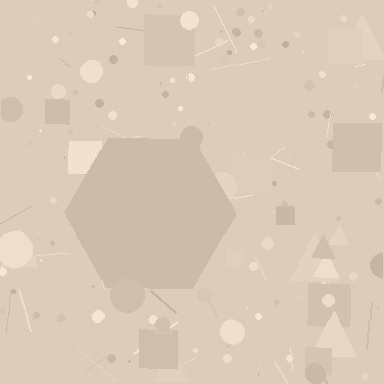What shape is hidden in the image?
A hexagon is hidden in the image.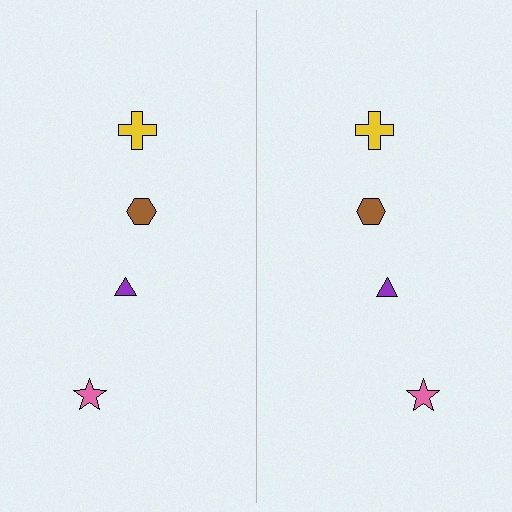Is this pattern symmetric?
Yes, this pattern has bilateral (reflection) symmetry.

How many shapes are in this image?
There are 8 shapes in this image.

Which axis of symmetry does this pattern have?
The pattern has a vertical axis of symmetry running through the center of the image.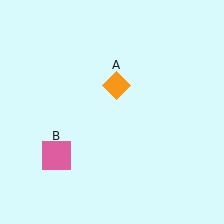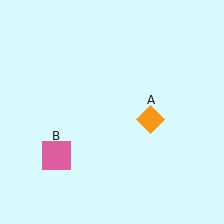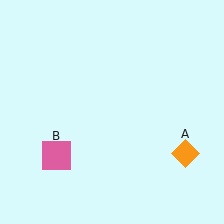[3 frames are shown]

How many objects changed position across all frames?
1 object changed position: orange diamond (object A).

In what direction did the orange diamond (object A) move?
The orange diamond (object A) moved down and to the right.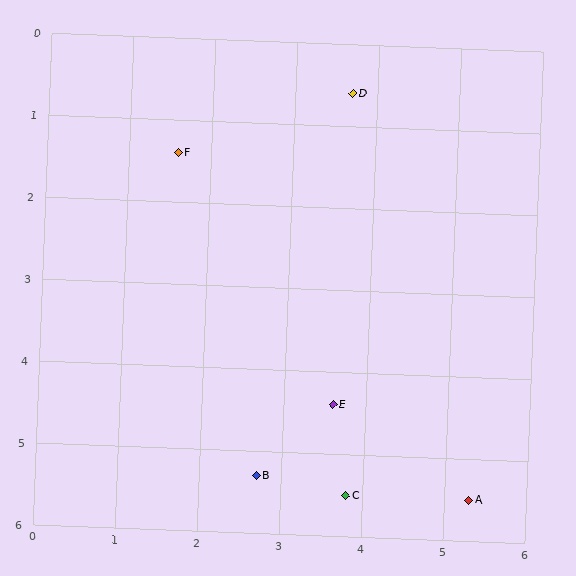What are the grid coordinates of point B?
Point B is at approximately (2.7, 5.3).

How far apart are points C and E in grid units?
Points C and E are about 1.1 grid units apart.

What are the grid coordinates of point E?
Point E is at approximately (3.6, 4.4).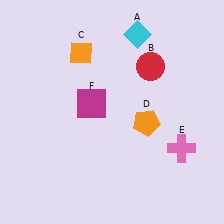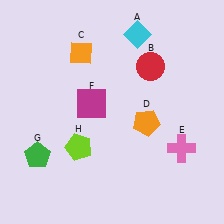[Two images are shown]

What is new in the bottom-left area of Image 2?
A green pentagon (G) was added in the bottom-left area of Image 2.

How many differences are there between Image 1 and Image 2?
There are 2 differences between the two images.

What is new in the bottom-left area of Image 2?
A lime pentagon (H) was added in the bottom-left area of Image 2.